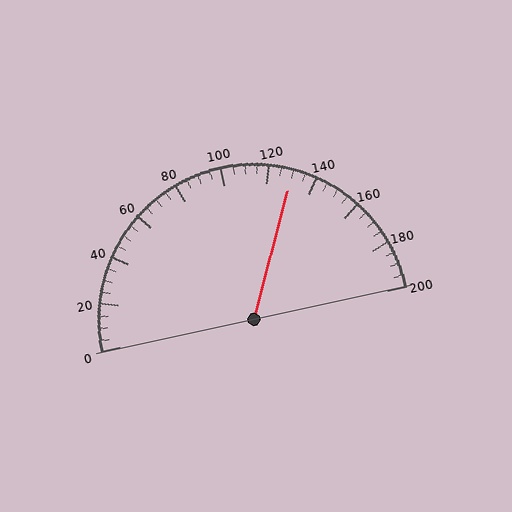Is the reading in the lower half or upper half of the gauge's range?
The reading is in the upper half of the range (0 to 200).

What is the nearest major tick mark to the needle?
The nearest major tick mark is 120.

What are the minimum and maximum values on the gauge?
The gauge ranges from 0 to 200.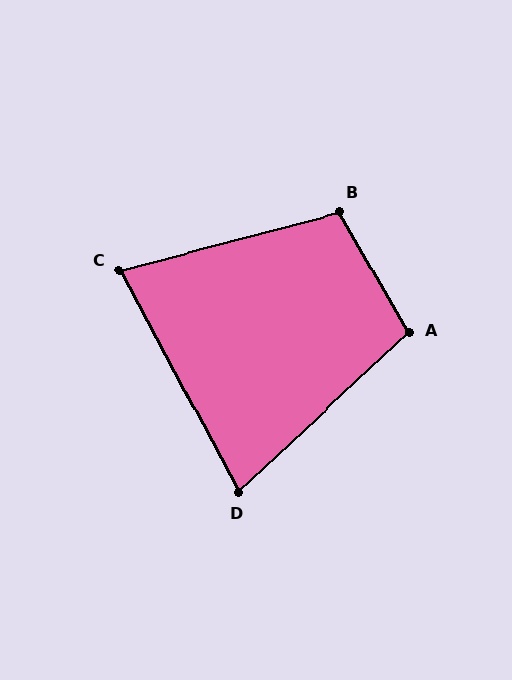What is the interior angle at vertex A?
Approximately 103 degrees (obtuse).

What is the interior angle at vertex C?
Approximately 77 degrees (acute).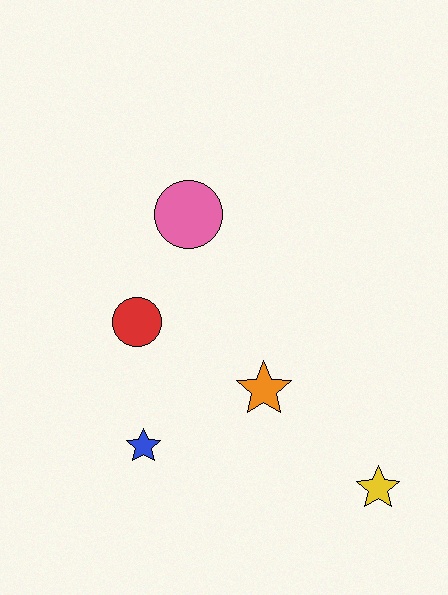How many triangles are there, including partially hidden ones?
There are no triangles.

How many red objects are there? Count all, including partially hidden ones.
There is 1 red object.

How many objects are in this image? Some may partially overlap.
There are 5 objects.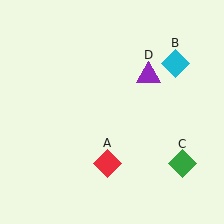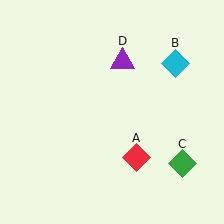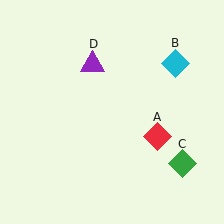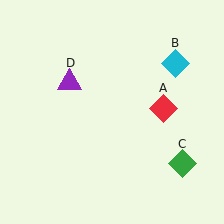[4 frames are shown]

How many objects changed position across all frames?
2 objects changed position: red diamond (object A), purple triangle (object D).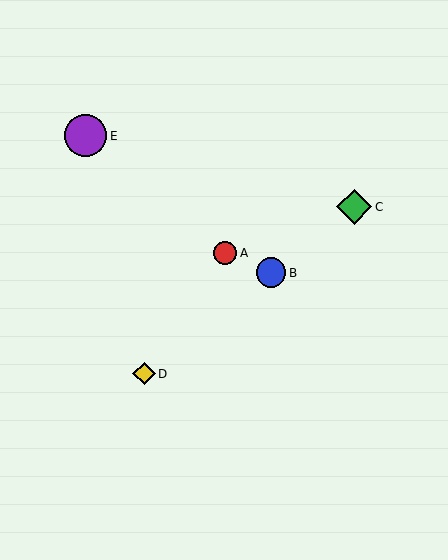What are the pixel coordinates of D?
Object D is at (144, 374).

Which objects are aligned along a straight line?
Objects B, C, D are aligned along a straight line.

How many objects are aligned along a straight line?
3 objects (B, C, D) are aligned along a straight line.